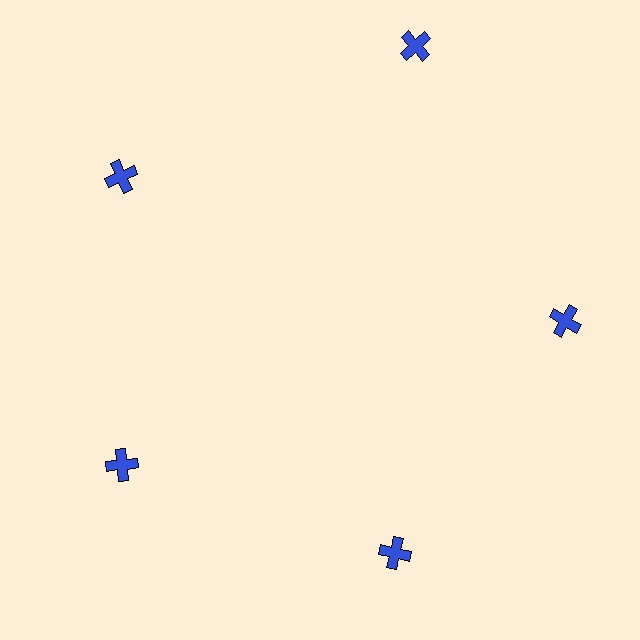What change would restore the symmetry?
The symmetry would be restored by moving it inward, back onto the ring so that all 5 crosses sit at equal angles and equal distance from the center.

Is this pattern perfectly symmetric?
No. The 5 blue crosses are arranged in a ring, but one element near the 1 o'clock position is pushed outward from the center, breaking the 5-fold rotational symmetry.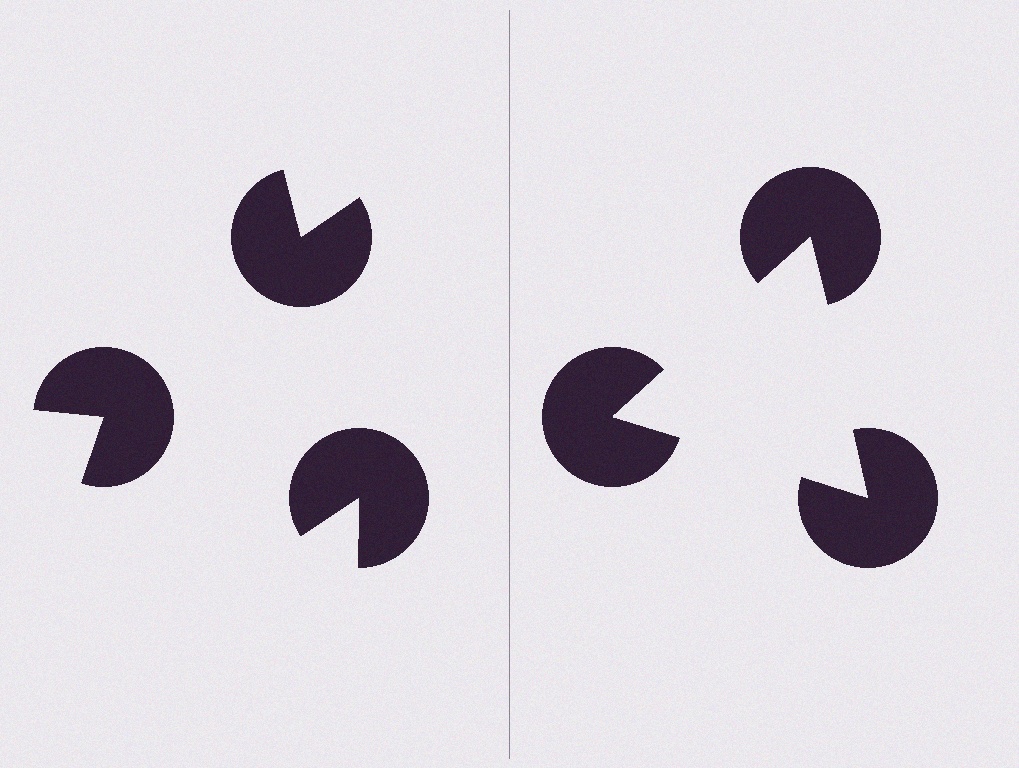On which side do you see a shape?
An illusory triangle appears on the right side. On the left side the wedge cuts are rotated, so no coherent shape forms.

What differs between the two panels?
The pac-man discs are positioned identically on both sides; only the wedge orientations differ. On the right they align to a triangle; on the left they are misaligned.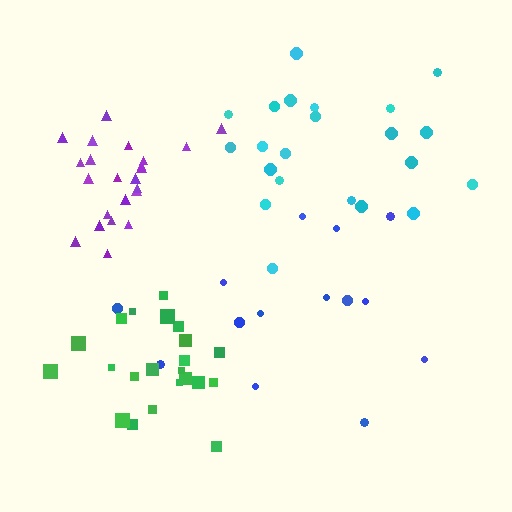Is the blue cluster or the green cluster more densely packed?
Green.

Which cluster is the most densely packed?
Purple.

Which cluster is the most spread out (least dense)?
Blue.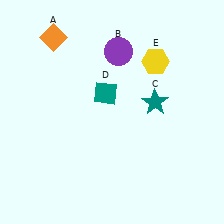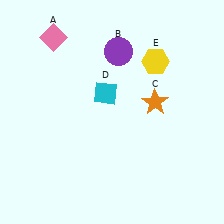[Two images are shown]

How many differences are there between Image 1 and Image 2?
There are 3 differences between the two images.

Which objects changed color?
A changed from orange to pink. C changed from teal to orange. D changed from teal to cyan.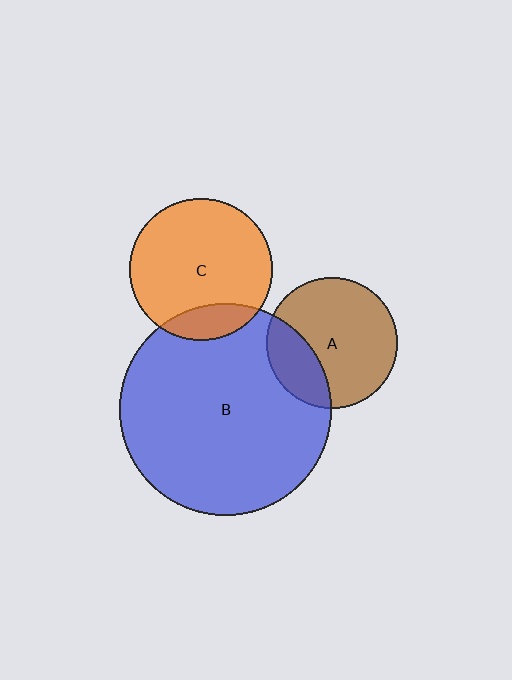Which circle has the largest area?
Circle B (blue).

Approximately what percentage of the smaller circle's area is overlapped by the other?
Approximately 25%.